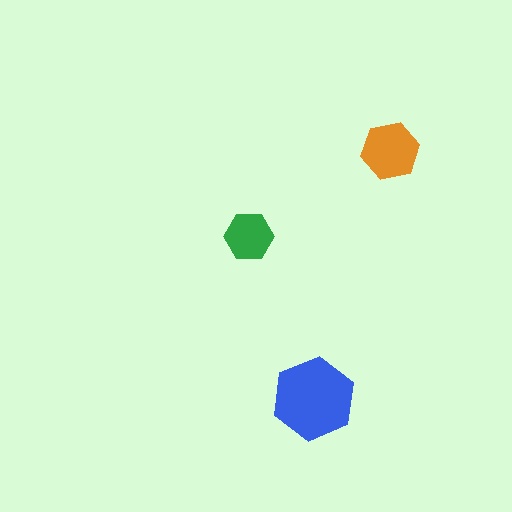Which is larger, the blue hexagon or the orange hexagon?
The blue one.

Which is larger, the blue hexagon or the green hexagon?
The blue one.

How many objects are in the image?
There are 3 objects in the image.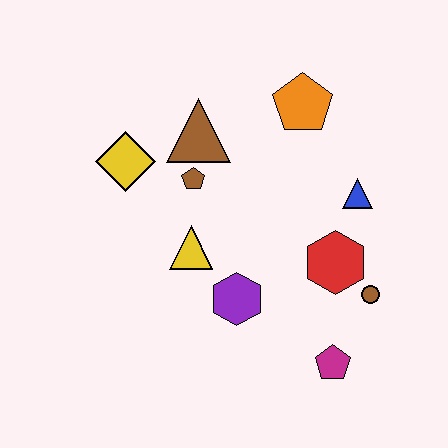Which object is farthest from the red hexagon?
The yellow diamond is farthest from the red hexagon.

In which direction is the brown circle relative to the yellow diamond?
The brown circle is to the right of the yellow diamond.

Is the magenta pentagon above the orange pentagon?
No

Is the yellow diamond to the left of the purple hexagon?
Yes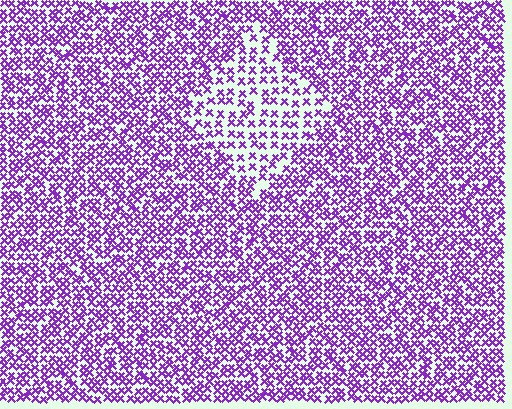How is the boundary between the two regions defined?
The boundary is defined by a change in element density (approximately 1.9x ratio). All elements are the same color, size, and shape.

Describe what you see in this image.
The image contains small purple elements arranged at two different densities. A diamond-shaped region is visible where the elements are less densely packed than the surrounding area.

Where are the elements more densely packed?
The elements are more densely packed outside the diamond boundary.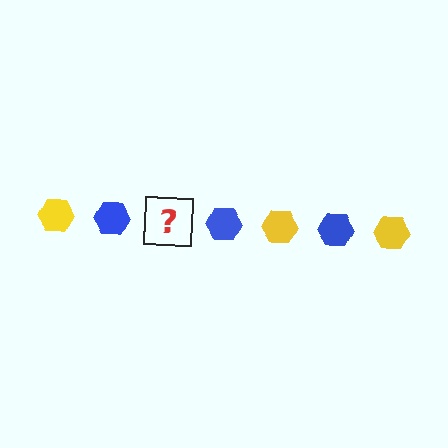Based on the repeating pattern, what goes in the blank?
The blank should be a yellow hexagon.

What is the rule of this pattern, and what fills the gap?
The rule is that the pattern cycles through yellow, blue hexagons. The gap should be filled with a yellow hexagon.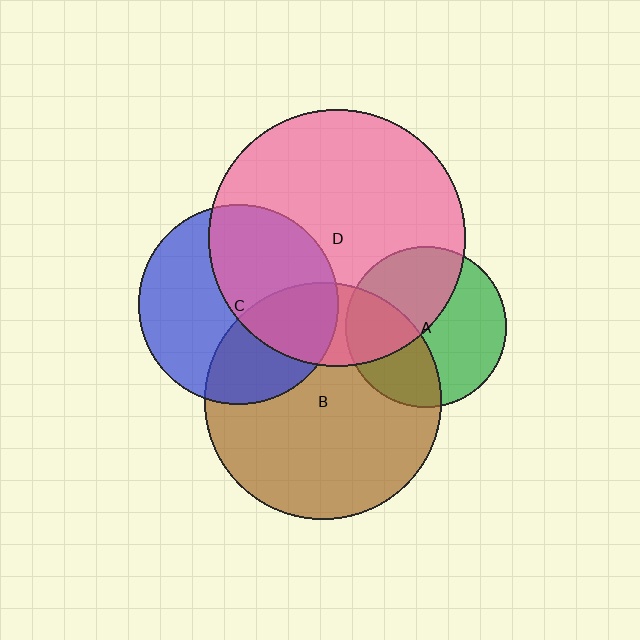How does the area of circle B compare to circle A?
Approximately 2.1 times.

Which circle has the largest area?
Circle D (pink).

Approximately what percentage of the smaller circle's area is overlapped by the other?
Approximately 50%.